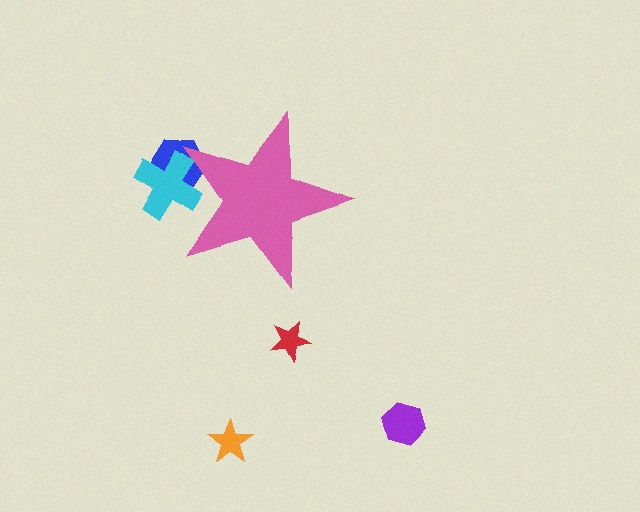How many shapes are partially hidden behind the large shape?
2 shapes are partially hidden.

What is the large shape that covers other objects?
A pink star.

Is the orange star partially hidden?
No, the orange star is fully visible.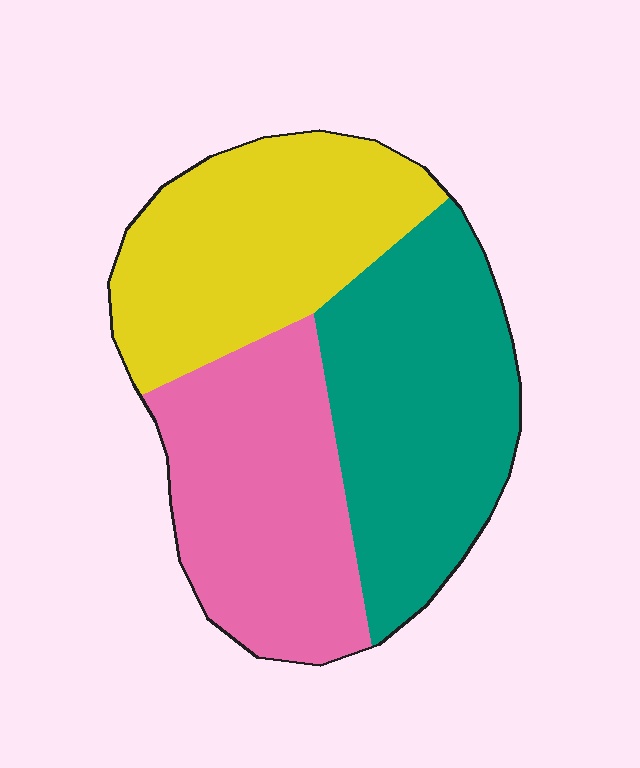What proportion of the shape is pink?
Pink covers roughly 30% of the shape.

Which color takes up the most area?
Teal, at roughly 35%.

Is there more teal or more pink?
Teal.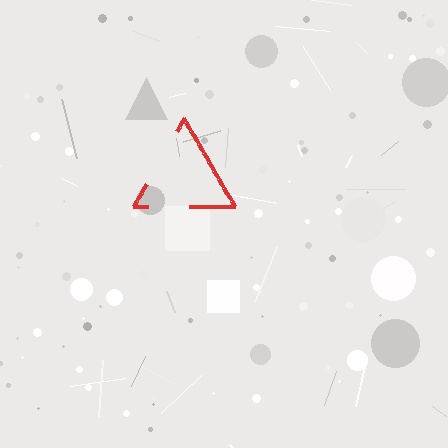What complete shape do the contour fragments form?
The contour fragments form a triangle.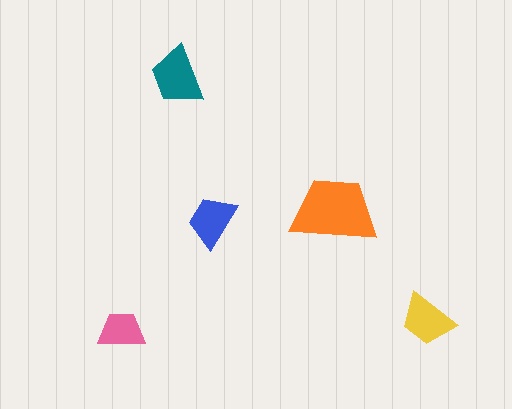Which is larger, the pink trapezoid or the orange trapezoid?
The orange one.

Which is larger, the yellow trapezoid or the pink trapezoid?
The yellow one.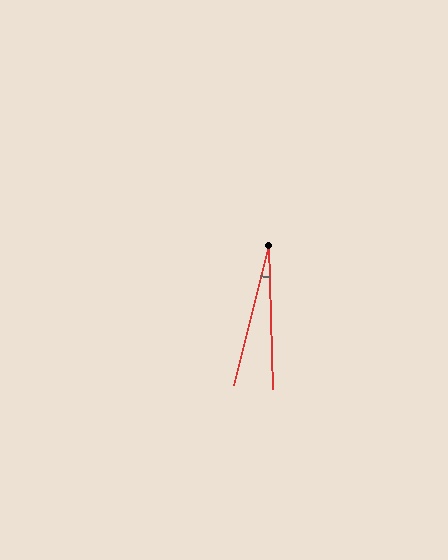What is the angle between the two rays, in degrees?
Approximately 16 degrees.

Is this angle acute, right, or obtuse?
It is acute.